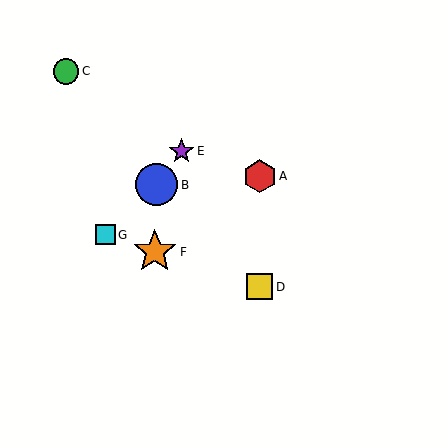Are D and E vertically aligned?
No, D is at x≈260 and E is at x≈181.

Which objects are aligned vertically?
Objects A, D are aligned vertically.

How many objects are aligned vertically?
2 objects (A, D) are aligned vertically.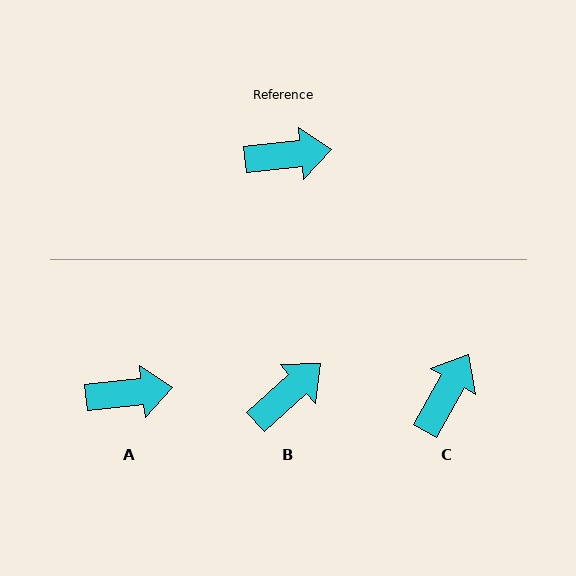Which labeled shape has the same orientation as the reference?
A.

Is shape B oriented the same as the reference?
No, it is off by about 36 degrees.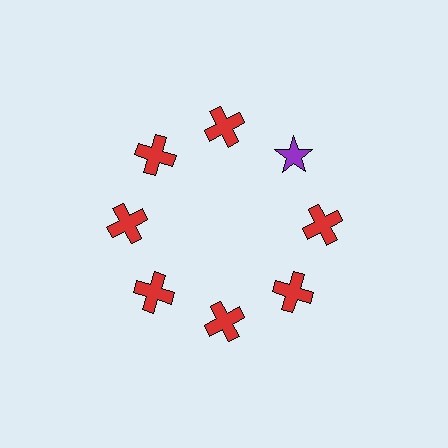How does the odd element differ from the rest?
It differs in both color (purple instead of red) and shape (star instead of cross).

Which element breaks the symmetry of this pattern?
The purple star at roughly the 2 o'clock position breaks the symmetry. All other shapes are red crosses.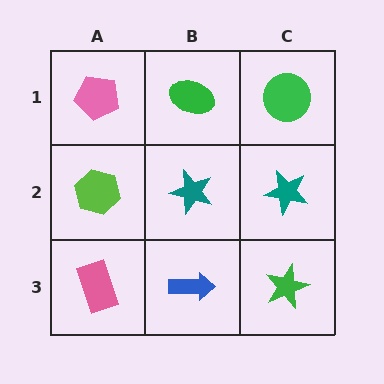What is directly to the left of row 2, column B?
A lime hexagon.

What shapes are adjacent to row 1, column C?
A teal star (row 2, column C), a green ellipse (row 1, column B).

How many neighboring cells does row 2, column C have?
3.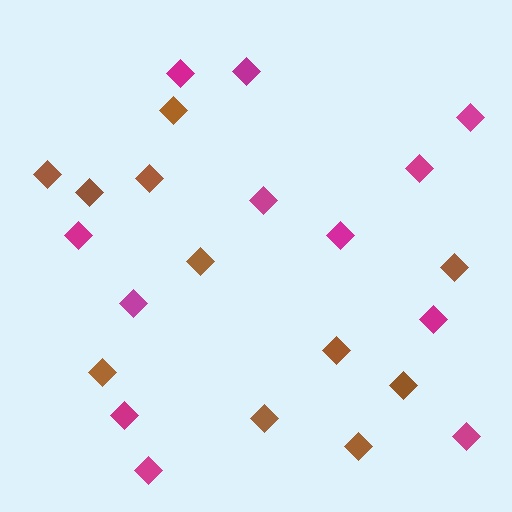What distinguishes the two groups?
There are 2 groups: one group of magenta diamonds (12) and one group of brown diamonds (11).